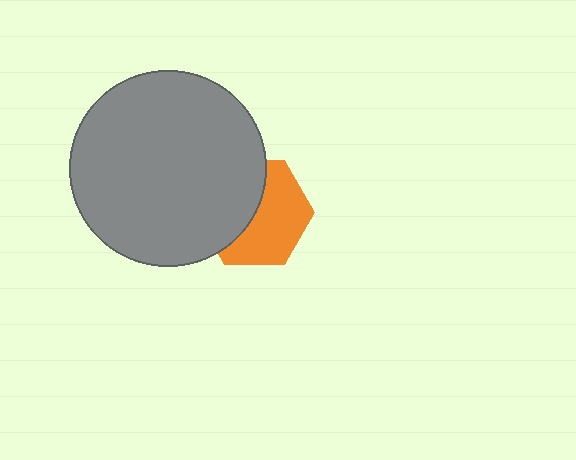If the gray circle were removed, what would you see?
You would see the complete orange hexagon.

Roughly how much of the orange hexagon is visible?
About half of it is visible (roughly 55%).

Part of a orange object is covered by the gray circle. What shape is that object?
It is a hexagon.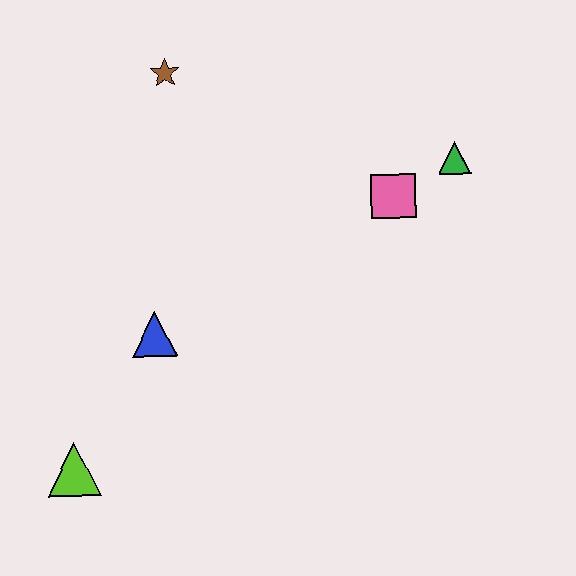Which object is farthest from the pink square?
The lime triangle is farthest from the pink square.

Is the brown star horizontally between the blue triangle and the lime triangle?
No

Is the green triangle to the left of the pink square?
No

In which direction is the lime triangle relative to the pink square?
The lime triangle is to the left of the pink square.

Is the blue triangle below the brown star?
Yes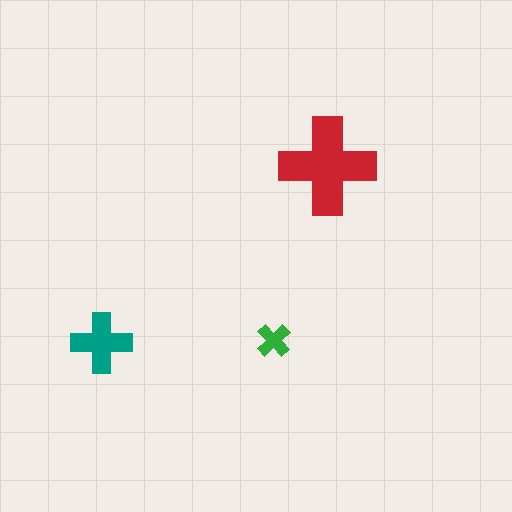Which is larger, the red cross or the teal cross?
The red one.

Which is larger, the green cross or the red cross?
The red one.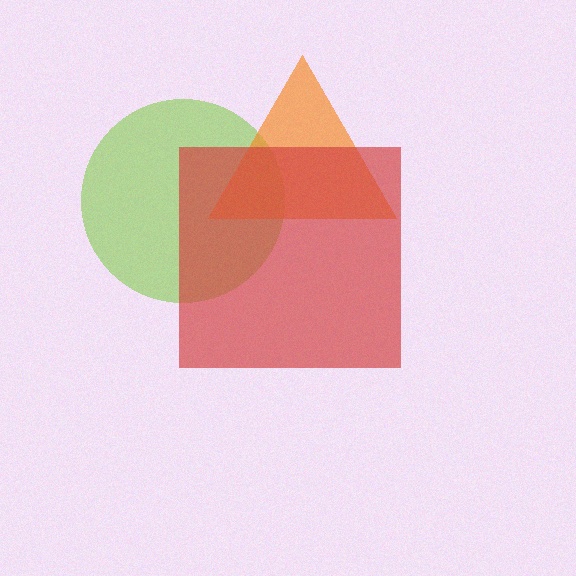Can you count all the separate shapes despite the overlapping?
Yes, there are 3 separate shapes.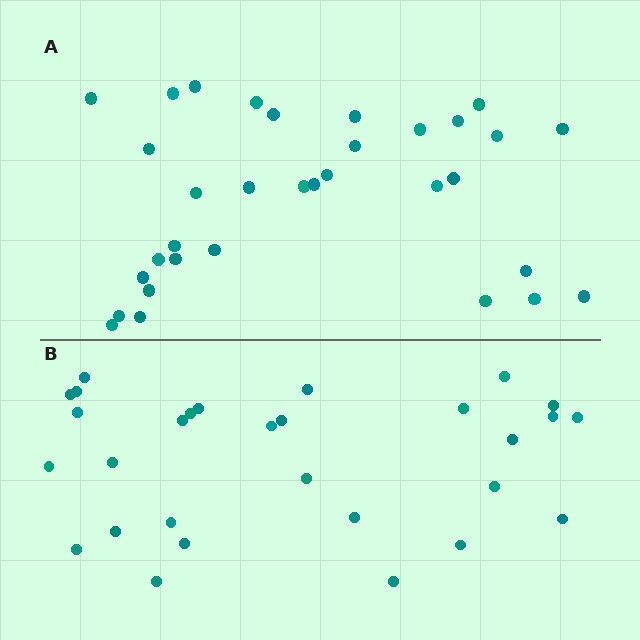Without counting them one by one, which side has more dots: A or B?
Region A (the top region) has more dots.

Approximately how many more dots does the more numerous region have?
Region A has about 4 more dots than region B.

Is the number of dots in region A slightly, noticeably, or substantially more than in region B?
Region A has only slightly more — the two regions are fairly close. The ratio is roughly 1.1 to 1.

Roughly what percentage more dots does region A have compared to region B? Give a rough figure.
About 15% more.